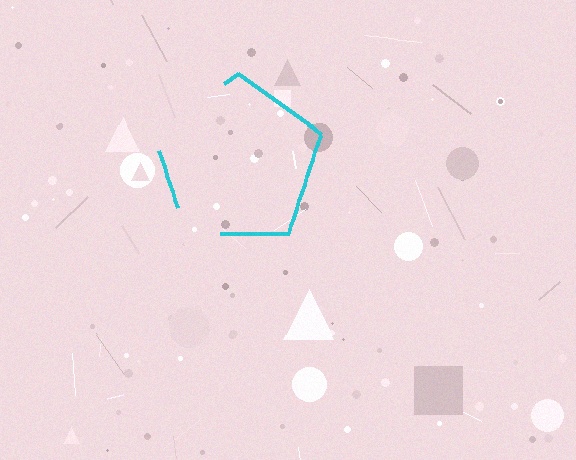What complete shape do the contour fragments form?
The contour fragments form a pentagon.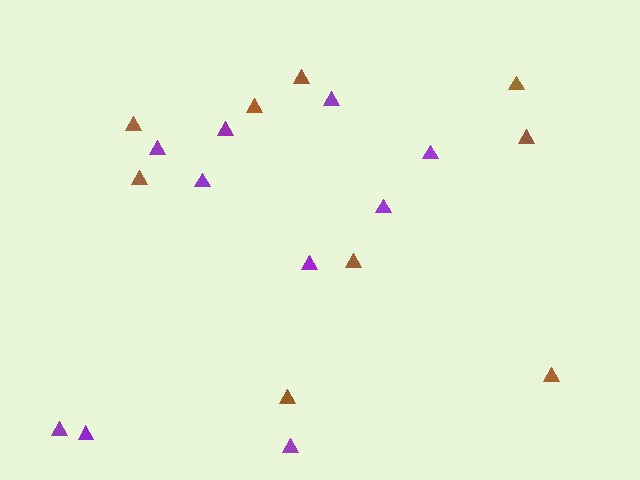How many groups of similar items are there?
There are 2 groups: one group of purple triangles (10) and one group of brown triangles (9).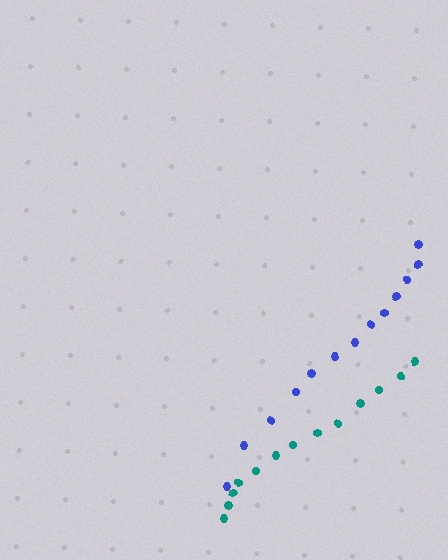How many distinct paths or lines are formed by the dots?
There are 2 distinct paths.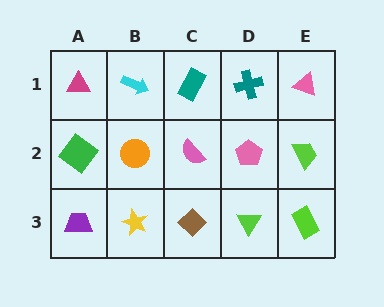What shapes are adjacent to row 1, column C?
A pink semicircle (row 2, column C), a cyan arrow (row 1, column B), a teal cross (row 1, column D).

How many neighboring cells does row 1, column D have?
3.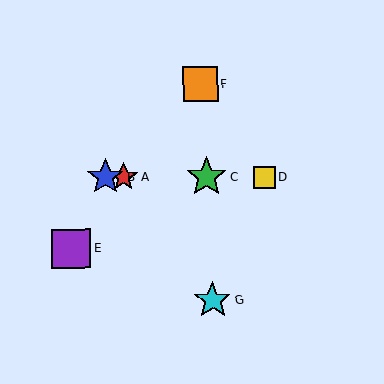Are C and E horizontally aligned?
No, C is at y≈177 and E is at y≈248.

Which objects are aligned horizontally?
Objects A, B, C, D are aligned horizontally.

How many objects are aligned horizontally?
4 objects (A, B, C, D) are aligned horizontally.